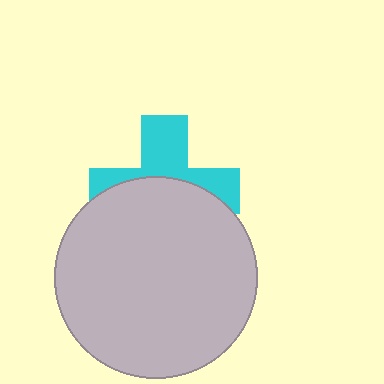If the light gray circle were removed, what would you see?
You would see the complete cyan cross.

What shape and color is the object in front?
The object in front is a light gray circle.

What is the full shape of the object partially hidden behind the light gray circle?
The partially hidden object is a cyan cross.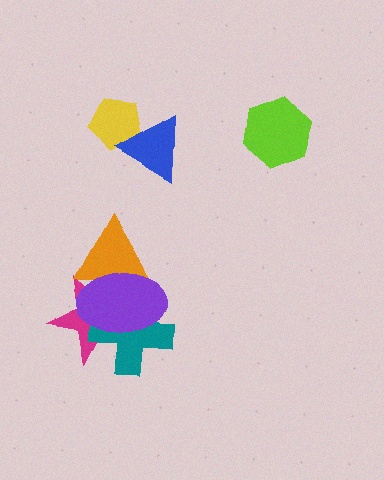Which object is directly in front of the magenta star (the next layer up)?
The orange triangle is directly in front of the magenta star.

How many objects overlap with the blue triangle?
1 object overlaps with the blue triangle.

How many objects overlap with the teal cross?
3 objects overlap with the teal cross.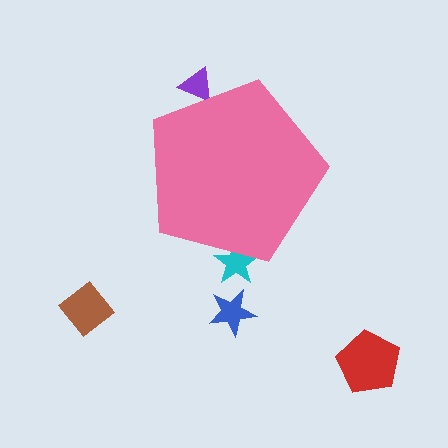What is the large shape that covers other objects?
A pink pentagon.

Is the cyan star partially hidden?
Yes, the cyan star is partially hidden behind the pink pentagon.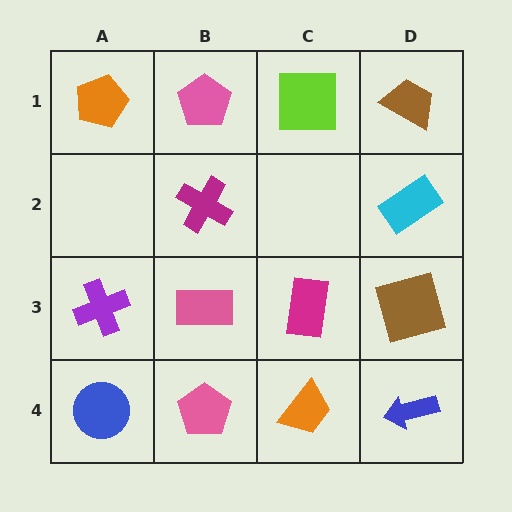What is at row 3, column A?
A purple cross.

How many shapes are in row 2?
2 shapes.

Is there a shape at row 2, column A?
No, that cell is empty.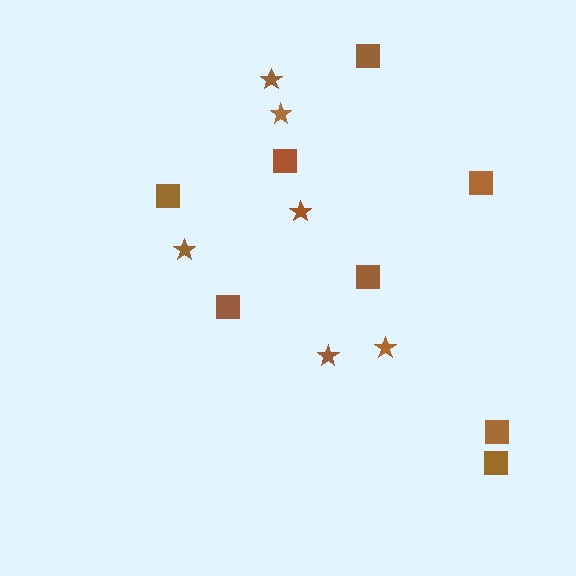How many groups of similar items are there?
There are 2 groups: one group of stars (6) and one group of squares (8).